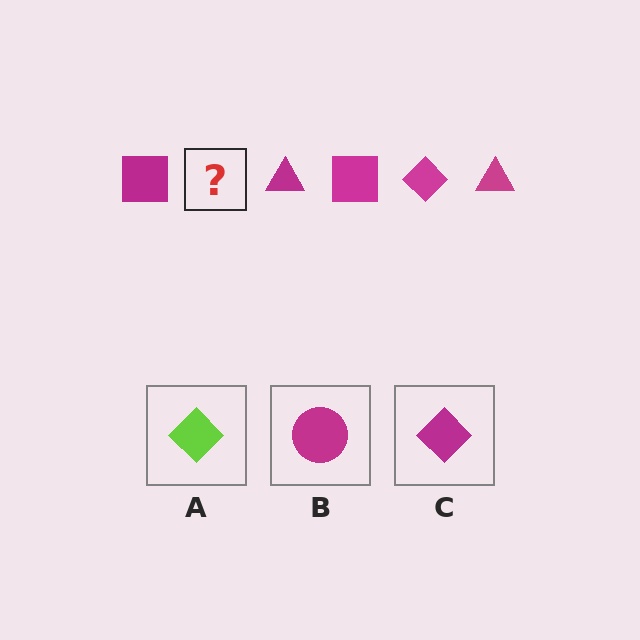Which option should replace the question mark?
Option C.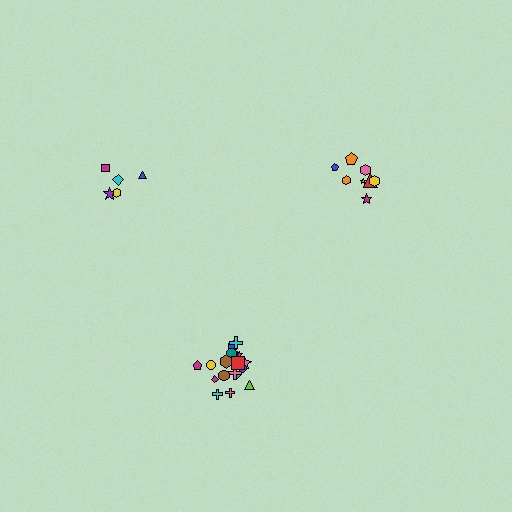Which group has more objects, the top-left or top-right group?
The top-right group.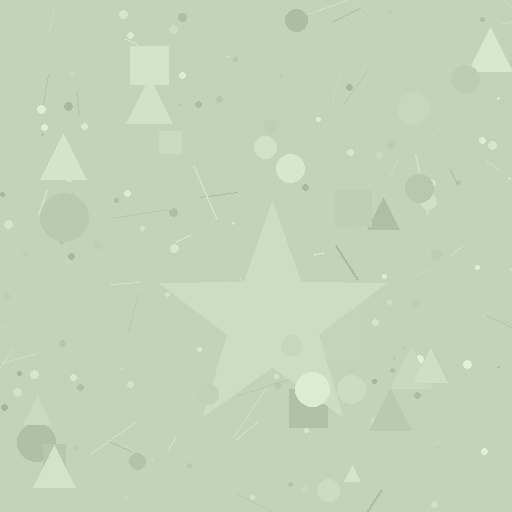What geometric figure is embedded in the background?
A star is embedded in the background.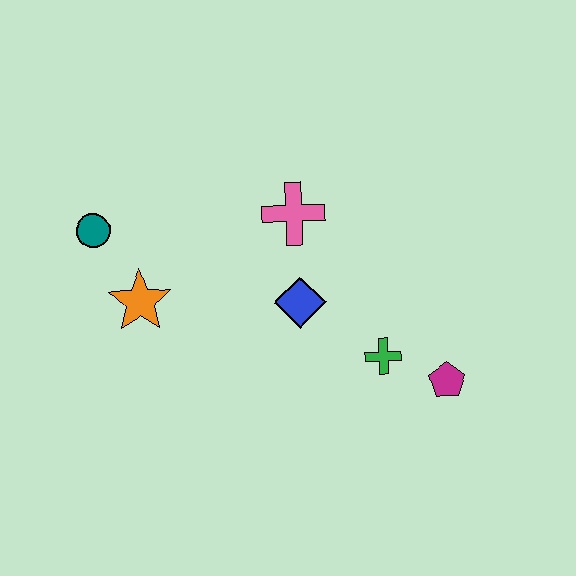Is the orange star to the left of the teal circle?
No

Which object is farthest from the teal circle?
The magenta pentagon is farthest from the teal circle.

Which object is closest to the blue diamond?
The pink cross is closest to the blue diamond.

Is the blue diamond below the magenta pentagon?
No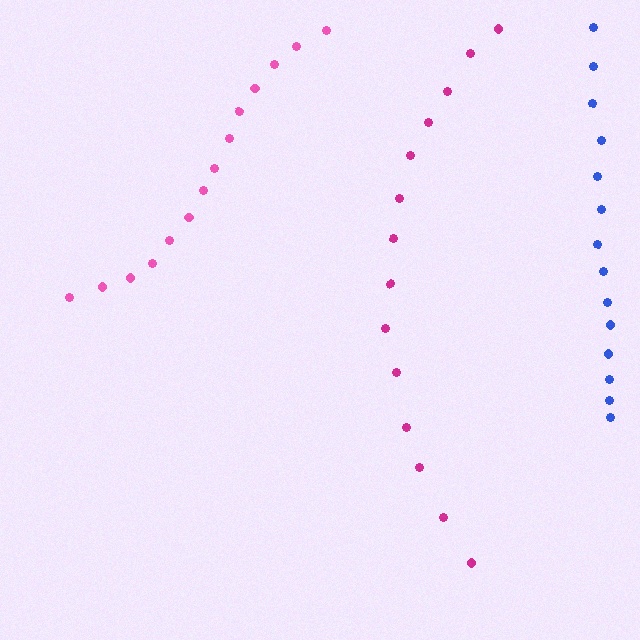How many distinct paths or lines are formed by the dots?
There are 3 distinct paths.